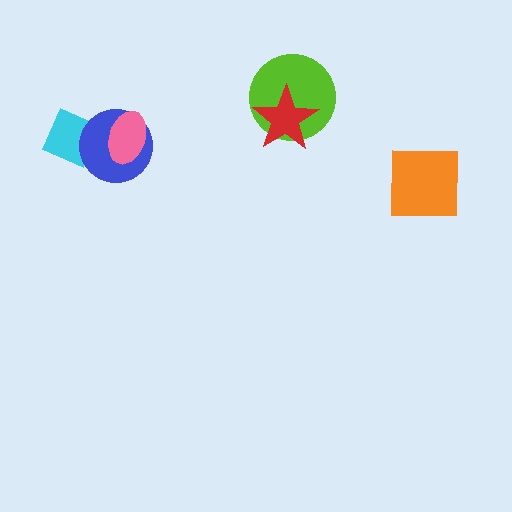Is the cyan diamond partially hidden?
Yes, it is partially covered by another shape.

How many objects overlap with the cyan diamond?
1 object overlaps with the cyan diamond.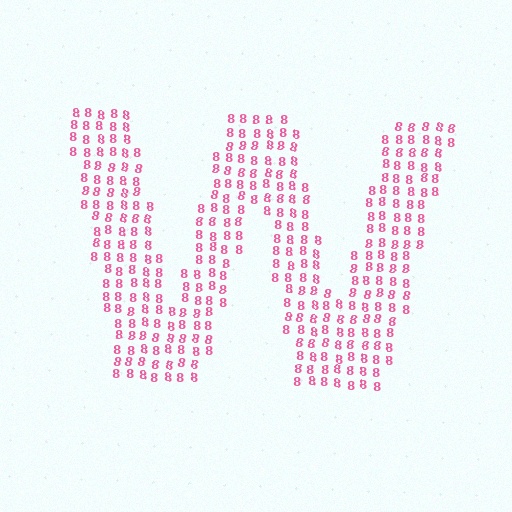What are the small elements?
The small elements are digit 8's.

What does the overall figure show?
The overall figure shows the letter W.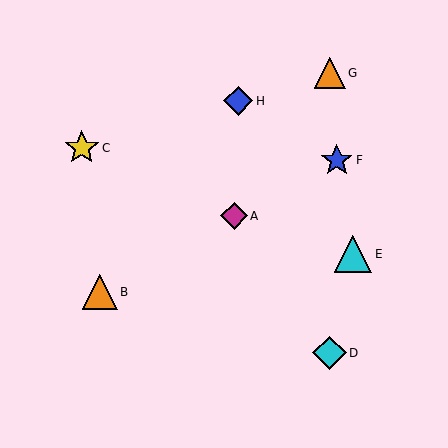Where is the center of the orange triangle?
The center of the orange triangle is at (330, 73).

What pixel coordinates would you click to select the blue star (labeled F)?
Click at (337, 160) to select the blue star F.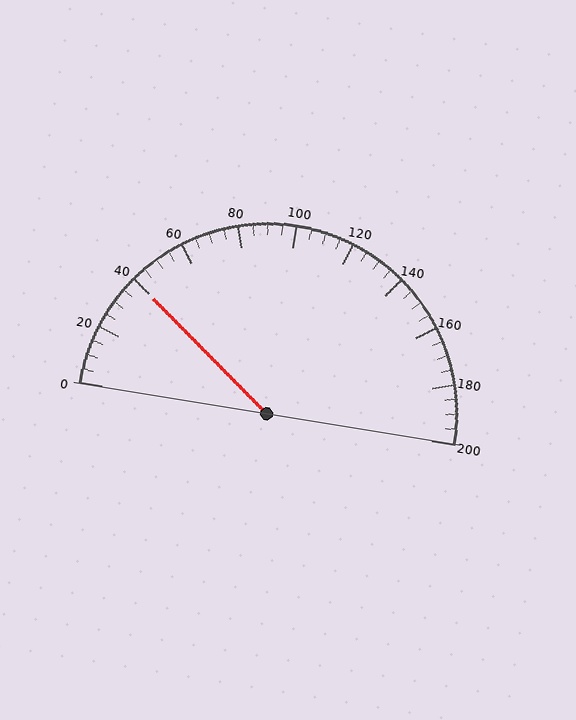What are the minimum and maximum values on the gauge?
The gauge ranges from 0 to 200.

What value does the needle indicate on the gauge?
The needle indicates approximately 40.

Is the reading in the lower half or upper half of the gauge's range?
The reading is in the lower half of the range (0 to 200).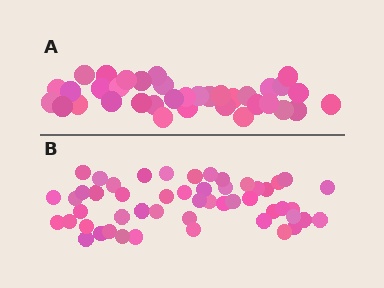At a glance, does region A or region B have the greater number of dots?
Region B (the bottom region) has more dots.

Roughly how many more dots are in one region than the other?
Region B has approximately 15 more dots than region A.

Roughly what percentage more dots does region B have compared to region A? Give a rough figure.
About 40% more.